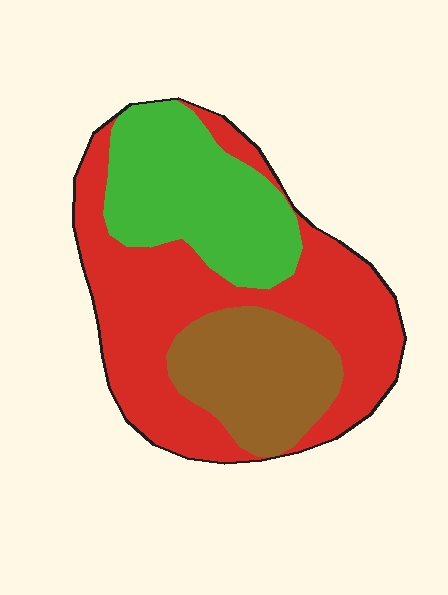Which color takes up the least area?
Brown, at roughly 20%.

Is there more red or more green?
Red.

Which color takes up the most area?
Red, at roughly 50%.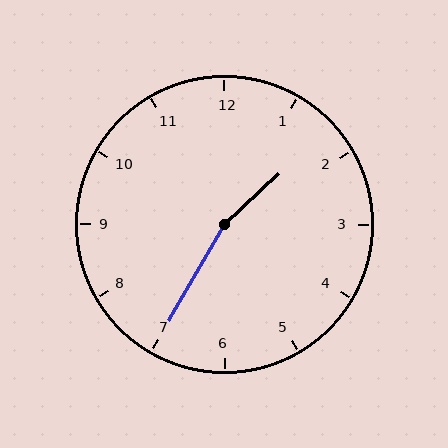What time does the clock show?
1:35.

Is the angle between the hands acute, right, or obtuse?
It is obtuse.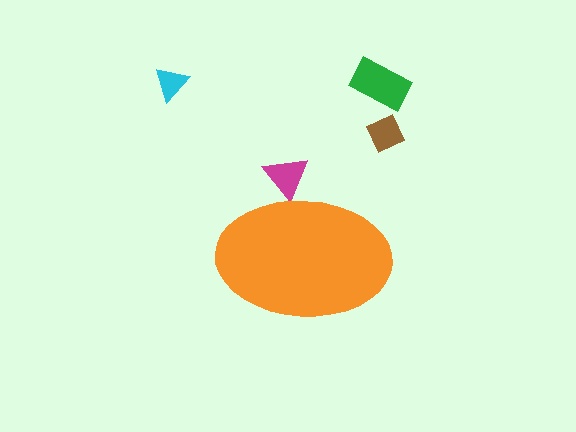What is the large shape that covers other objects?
An orange ellipse.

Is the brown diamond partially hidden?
No, the brown diamond is fully visible.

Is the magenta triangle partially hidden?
Yes, the magenta triangle is partially hidden behind the orange ellipse.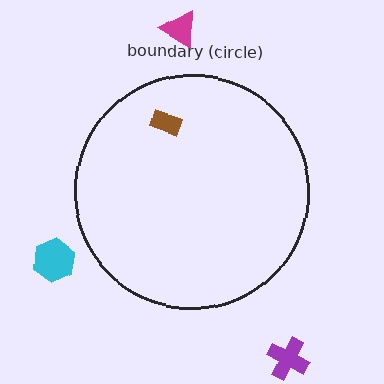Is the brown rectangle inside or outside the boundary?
Inside.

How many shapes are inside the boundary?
1 inside, 3 outside.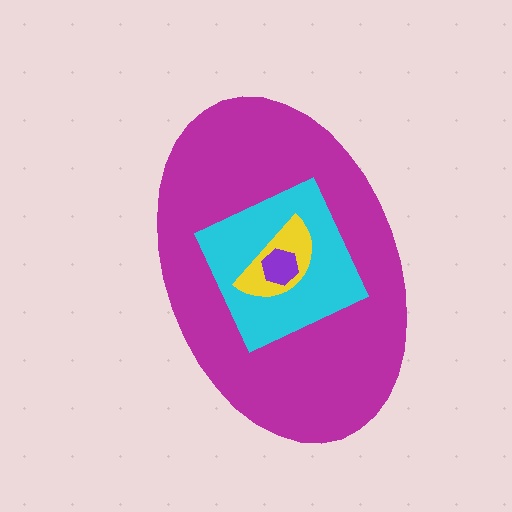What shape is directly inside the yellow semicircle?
The purple hexagon.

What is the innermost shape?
The purple hexagon.